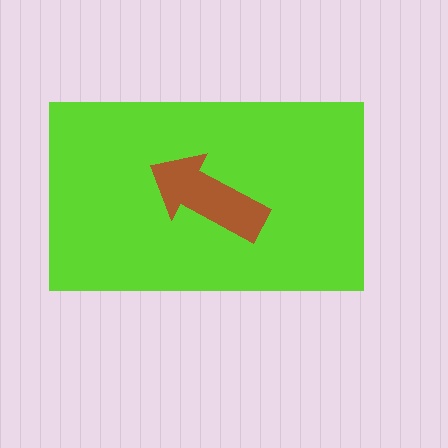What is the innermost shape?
The brown arrow.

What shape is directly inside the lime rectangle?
The brown arrow.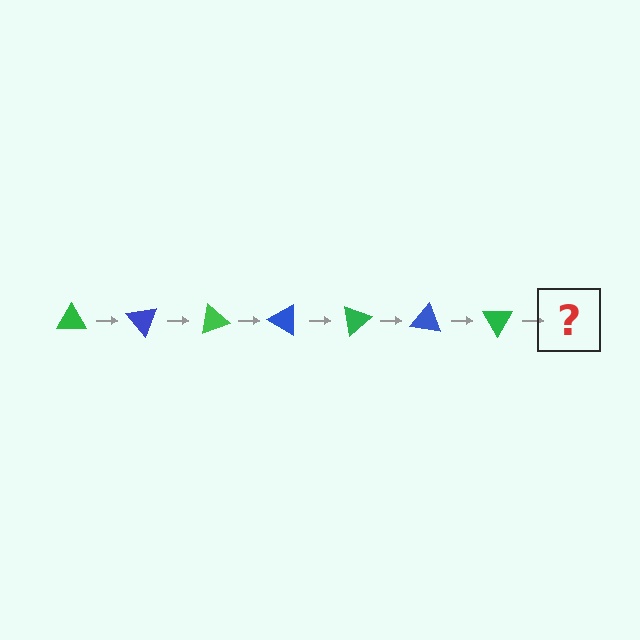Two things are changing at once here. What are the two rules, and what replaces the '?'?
The two rules are that it rotates 50 degrees each step and the color cycles through green and blue. The '?' should be a blue triangle, rotated 350 degrees from the start.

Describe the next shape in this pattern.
It should be a blue triangle, rotated 350 degrees from the start.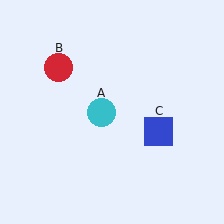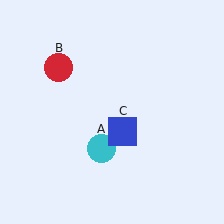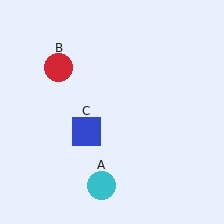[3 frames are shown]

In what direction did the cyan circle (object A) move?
The cyan circle (object A) moved down.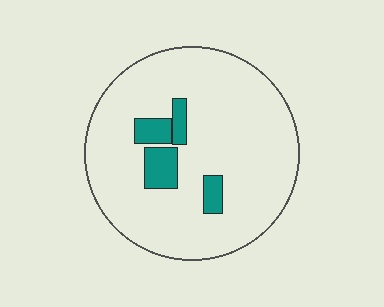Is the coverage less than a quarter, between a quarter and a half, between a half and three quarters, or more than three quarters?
Less than a quarter.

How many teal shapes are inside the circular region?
4.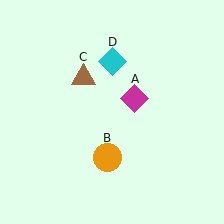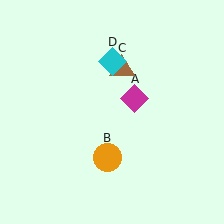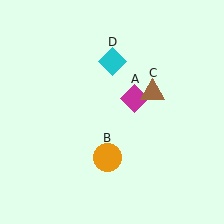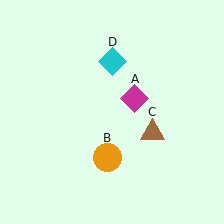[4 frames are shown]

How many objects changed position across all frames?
1 object changed position: brown triangle (object C).